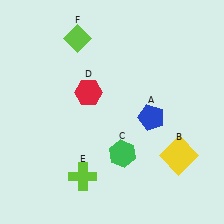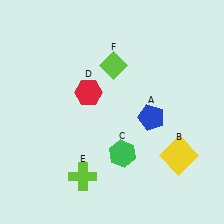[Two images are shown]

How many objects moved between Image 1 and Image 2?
1 object moved between the two images.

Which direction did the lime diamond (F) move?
The lime diamond (F) moved right.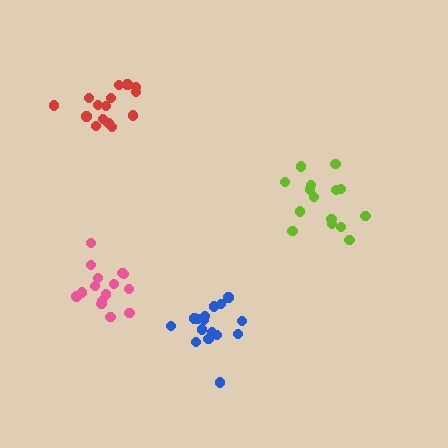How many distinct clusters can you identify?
There are 4 distinct clusters.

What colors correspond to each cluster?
The clusters are colored: red, pink, lime, blue.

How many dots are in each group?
Group 1: 15 dots, Group 2: 15 dots, Group 3: 15 dots, Group 4: 16 dots (61 total).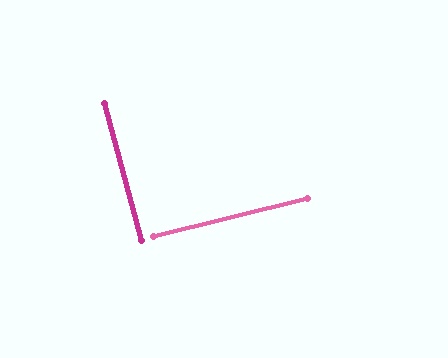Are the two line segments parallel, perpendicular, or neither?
Perpendicular — they meet at approximately 89°.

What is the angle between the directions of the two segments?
Approximately 89 degrees.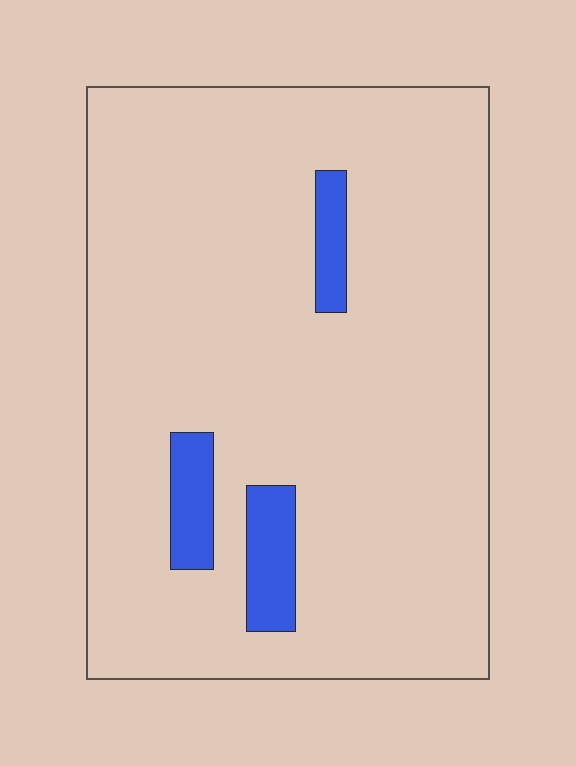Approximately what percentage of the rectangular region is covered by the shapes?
Approximately 5%.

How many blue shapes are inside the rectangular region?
3.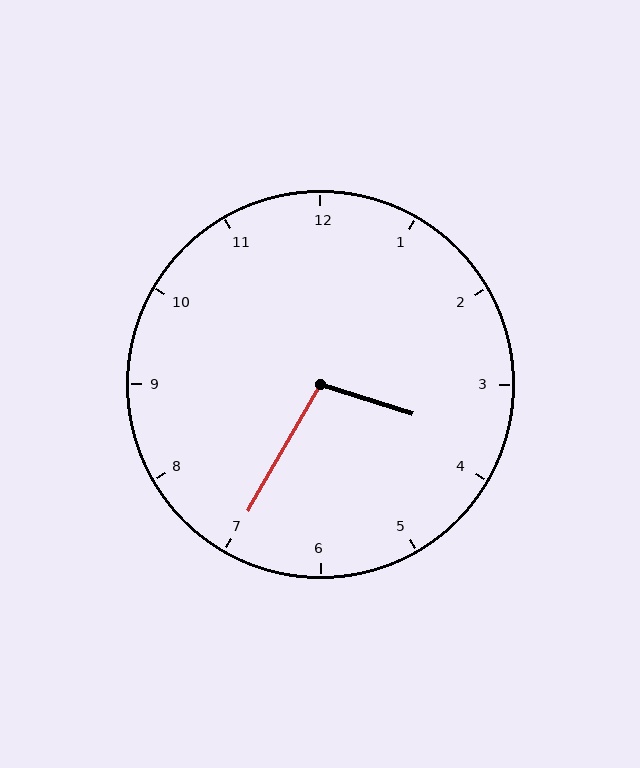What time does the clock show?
3:35.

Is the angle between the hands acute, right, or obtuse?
It is obtuse.